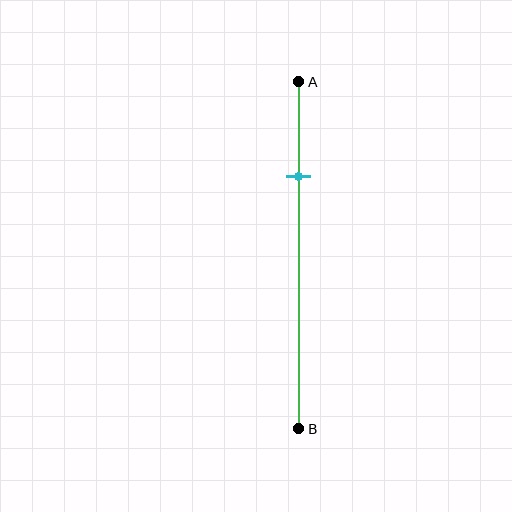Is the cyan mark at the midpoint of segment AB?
No, the mark is at about 25% from A, not at the 50% midpoint.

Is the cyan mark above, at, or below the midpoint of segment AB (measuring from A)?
The cyan mark is above the midpoint of segment AB.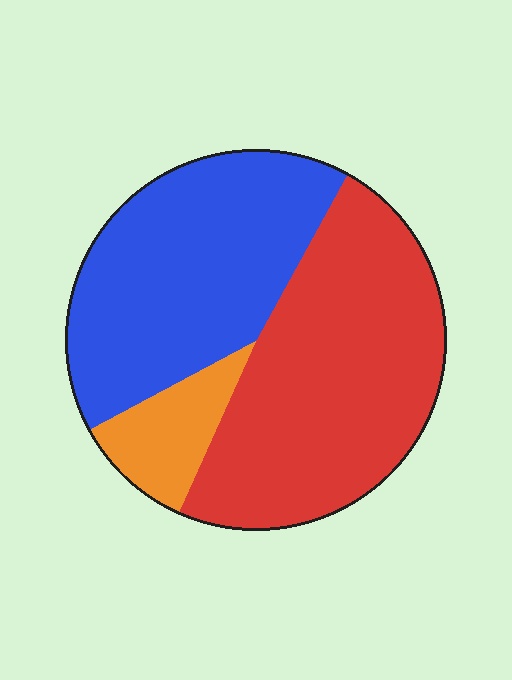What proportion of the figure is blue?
Blue covers 41% of the figure.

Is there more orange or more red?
Red.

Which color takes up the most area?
Red, at roughly 50%.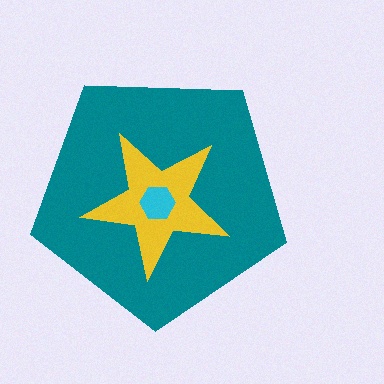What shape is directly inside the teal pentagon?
The yellow star.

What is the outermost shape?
The teal pentagon.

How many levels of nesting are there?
3.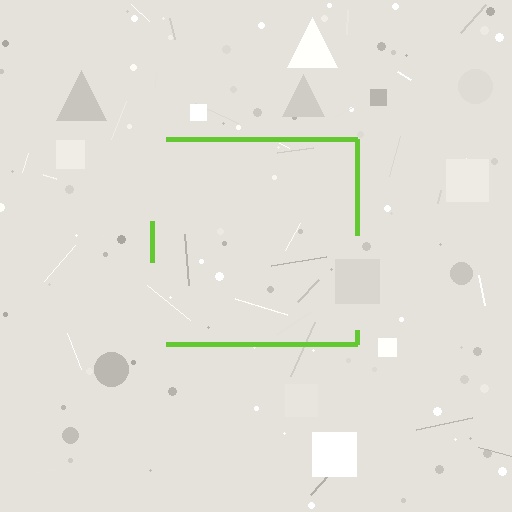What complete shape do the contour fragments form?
The contour fragments form a square.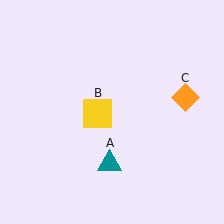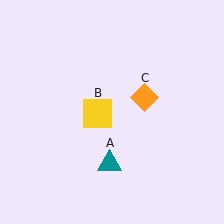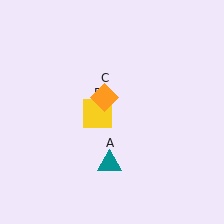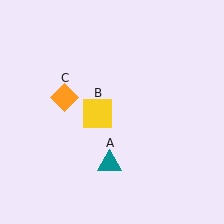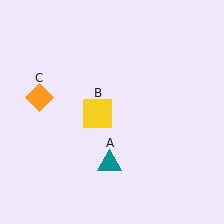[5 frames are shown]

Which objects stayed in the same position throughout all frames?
Teal triangle (object A) and yellow square (object B) remained stationary.